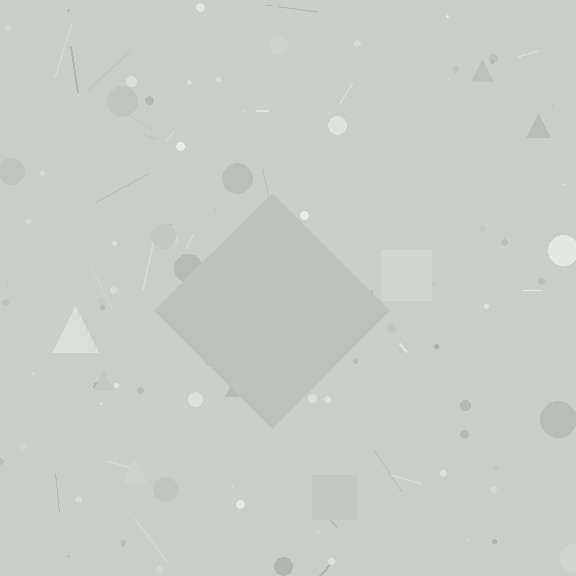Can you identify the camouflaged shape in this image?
The camouflaged shape is a diamond.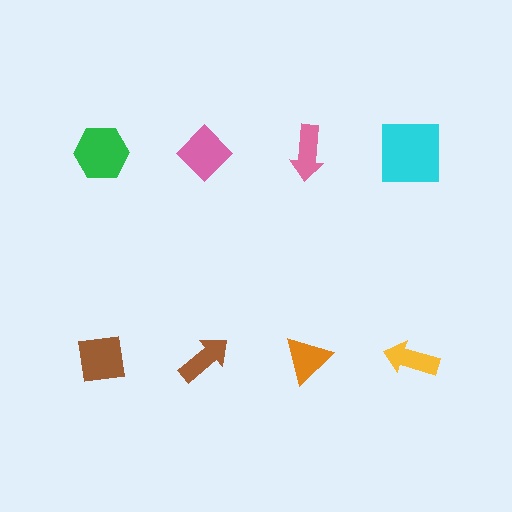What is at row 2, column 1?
A brown square.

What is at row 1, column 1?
A green hexagon.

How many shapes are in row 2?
4 shapes.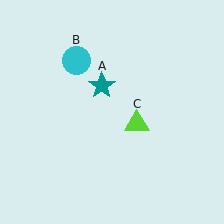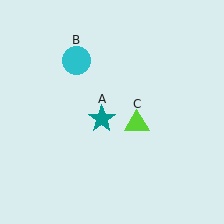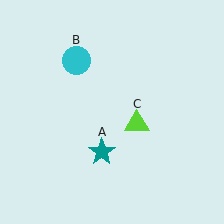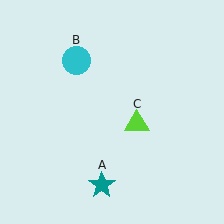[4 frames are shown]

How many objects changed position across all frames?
1 object changed position: teal star (object A).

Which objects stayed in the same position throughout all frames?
Cyan circle (object B) and lime triangle (object C) remained stationary.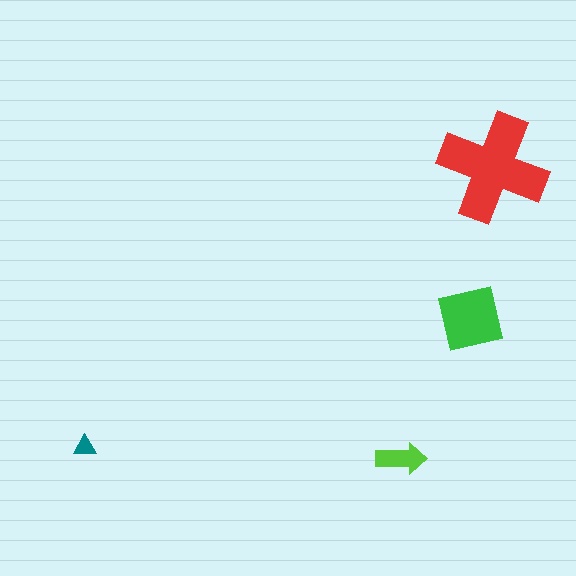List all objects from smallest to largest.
The teal triangle, the lime arrow, the green square, the red cross.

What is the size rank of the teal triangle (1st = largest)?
4th.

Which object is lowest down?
The lime arrow is bottommost.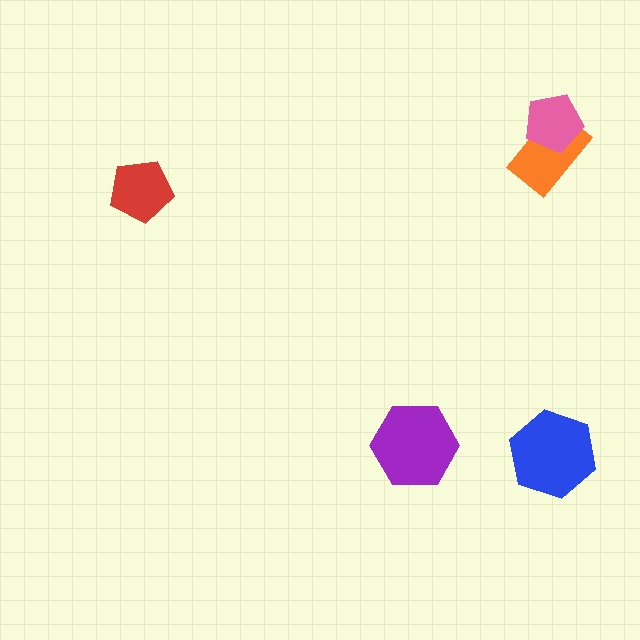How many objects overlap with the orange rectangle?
1 object overlaps with the orange rectangle.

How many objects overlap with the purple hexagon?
0 objects overlap with the purple hexagon.